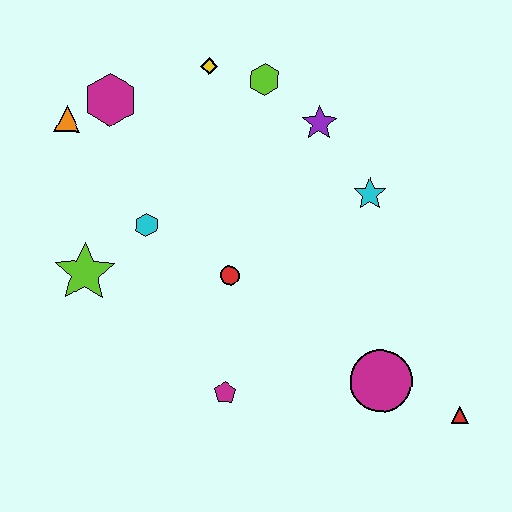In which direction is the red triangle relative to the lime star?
The red triangle is to the right of the lime star.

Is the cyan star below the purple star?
Yes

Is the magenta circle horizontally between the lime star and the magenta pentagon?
No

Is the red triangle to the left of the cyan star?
No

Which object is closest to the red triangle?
The magenta circle is closest to the red triangle.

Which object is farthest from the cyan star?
The orange triangle is farthest from the cyan star.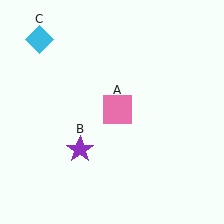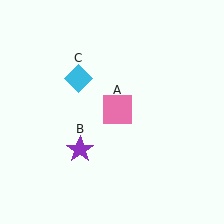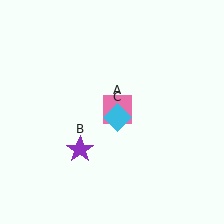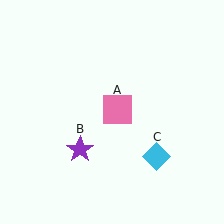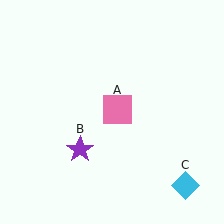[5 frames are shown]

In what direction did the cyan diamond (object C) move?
The cyan diamond (object C) moved down and to the right.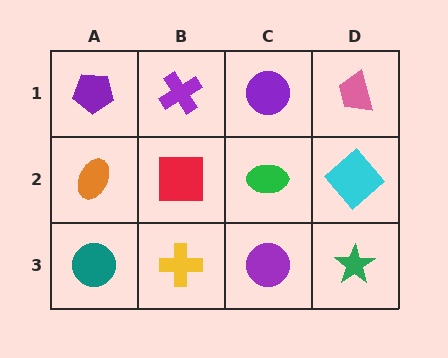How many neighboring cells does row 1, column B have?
3.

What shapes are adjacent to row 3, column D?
A cyan diamond (row 2, column D), a purple circle (row 3, column C).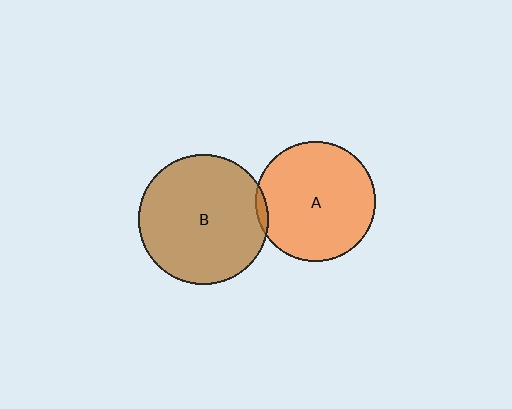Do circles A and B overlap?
Yes.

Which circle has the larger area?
Circle B (brown).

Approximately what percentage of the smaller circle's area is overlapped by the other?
Approximately 5%.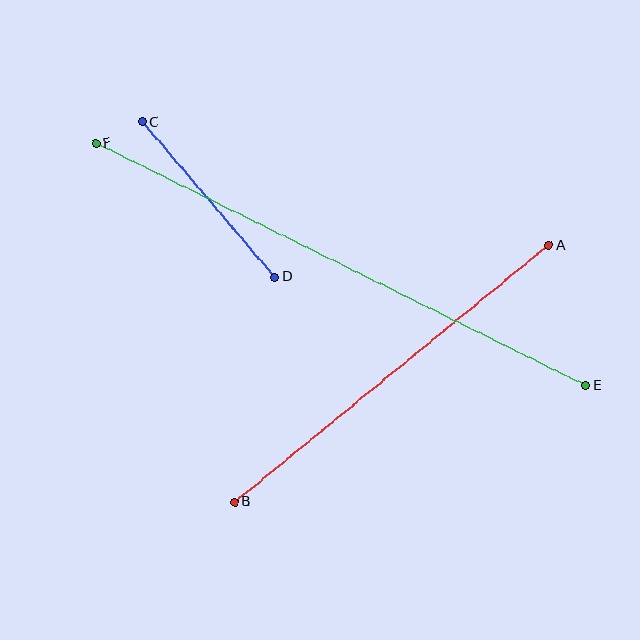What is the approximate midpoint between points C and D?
The midpoint is at approximately (209, 200) pixels.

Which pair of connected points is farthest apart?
Points E and F are farthest apart.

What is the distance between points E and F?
The distance is approximately 546 pixels.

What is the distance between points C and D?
The distance is approximately 204 pixels.